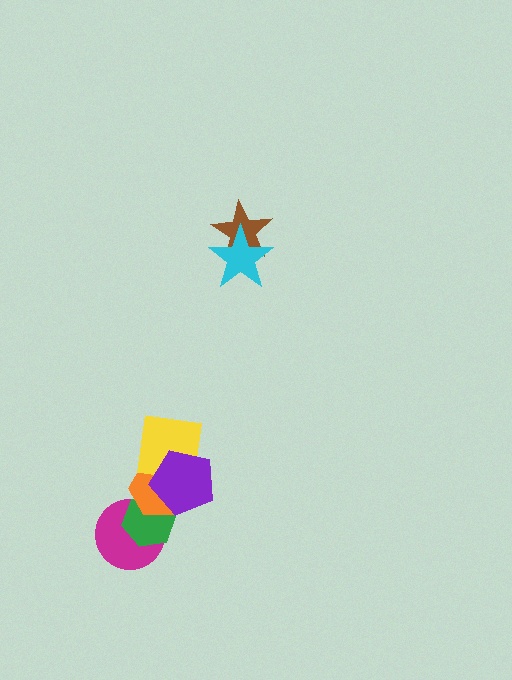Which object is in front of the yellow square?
The purple pentagon is in front of the yellow square.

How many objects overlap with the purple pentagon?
3 objects overlap with the purple pentagon.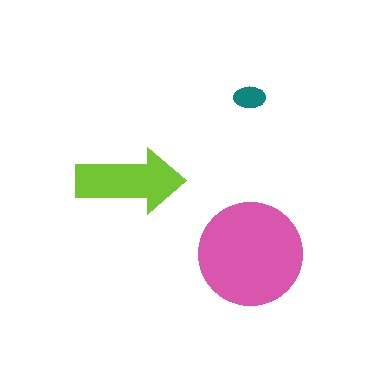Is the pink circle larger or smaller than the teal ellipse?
Larger.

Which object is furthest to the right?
The pink circle is rightmost.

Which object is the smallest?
The teal ellipse.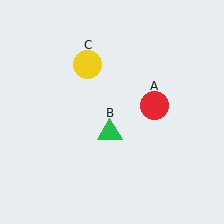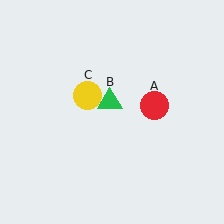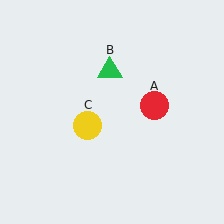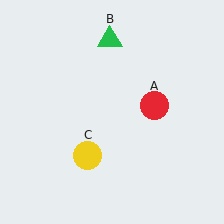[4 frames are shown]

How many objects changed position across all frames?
2 objects changed position: green triangle (object B), yellow circle (object C).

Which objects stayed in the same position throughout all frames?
Red circle (object A) remained stationary.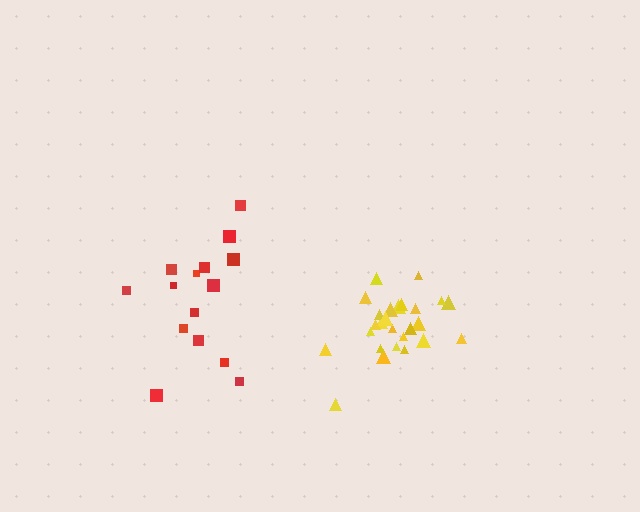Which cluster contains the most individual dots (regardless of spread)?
Yellow (26).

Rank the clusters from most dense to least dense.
yellow, red.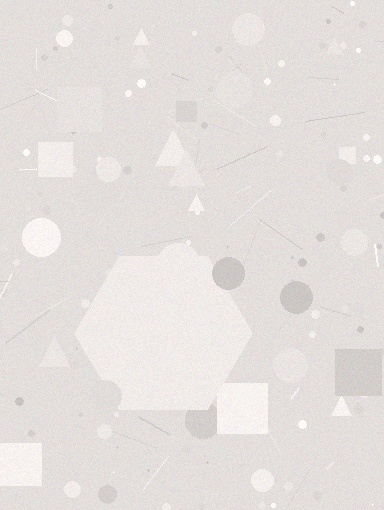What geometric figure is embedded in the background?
A hexagon is embedded in the background.